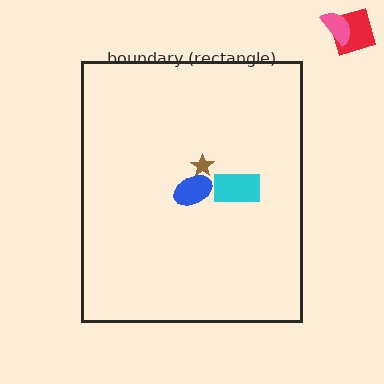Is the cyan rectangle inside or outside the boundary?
Inside.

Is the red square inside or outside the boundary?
Outside.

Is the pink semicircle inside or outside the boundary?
Outside.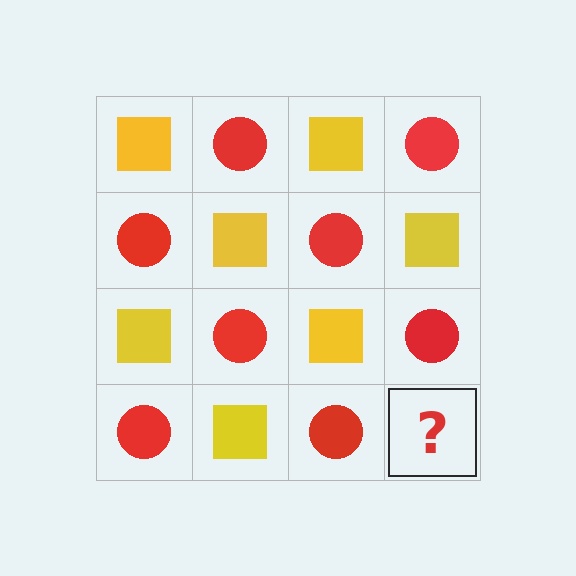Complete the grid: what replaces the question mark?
The question mark should be replaced with a yellow square.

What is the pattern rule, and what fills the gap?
The rule is that it alternates yellow square and red circle in a checkerboard pattern. The gap should be filled with a yellow square.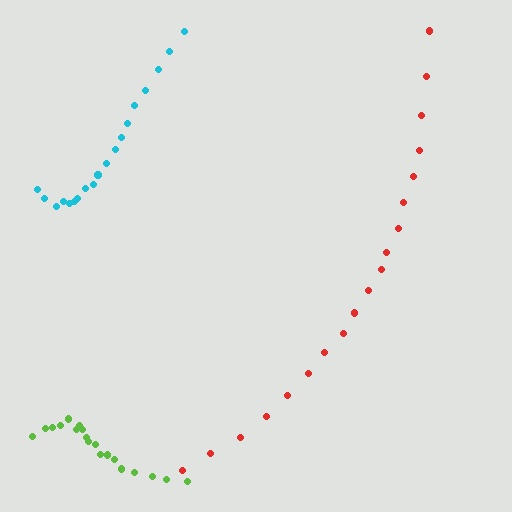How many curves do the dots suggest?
There are 3 distinct paths.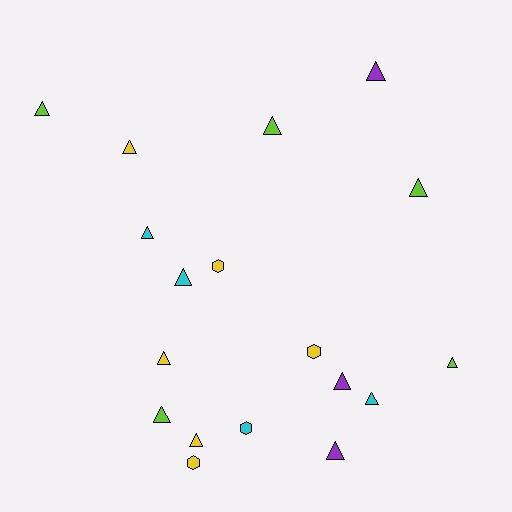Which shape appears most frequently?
Triangle, with 14 objects.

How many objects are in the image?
There are 18 objects.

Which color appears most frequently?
Yellow, with 6 objects.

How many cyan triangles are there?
There are 3 cyan triangles.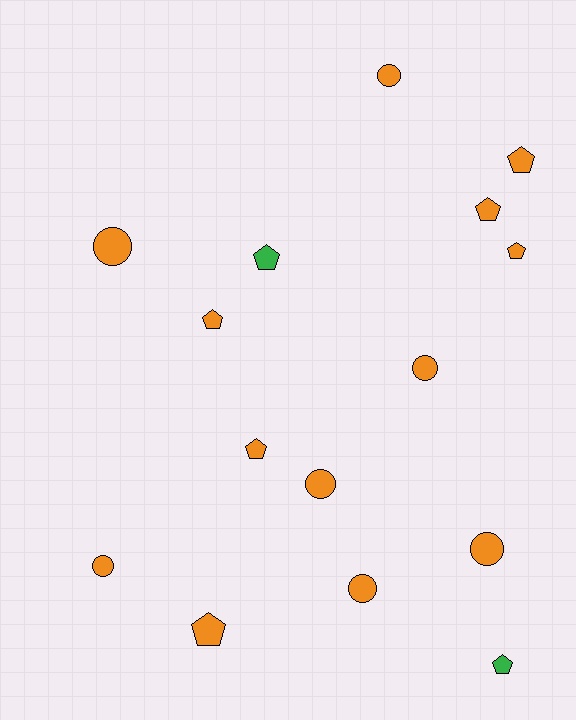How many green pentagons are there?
There are 2 green pentagons.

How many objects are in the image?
There are 15 objects.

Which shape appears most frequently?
Pentagon, with 8 objects.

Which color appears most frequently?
Orange, with 13 objects.